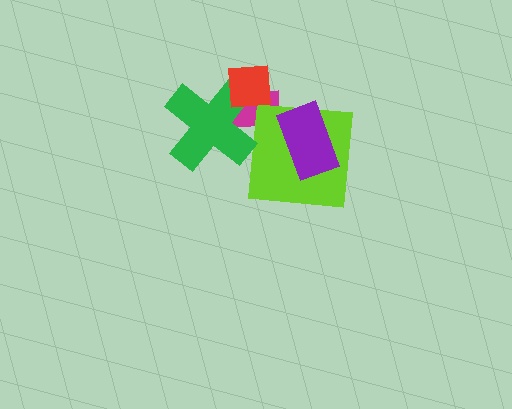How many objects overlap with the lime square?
1 object overlaps with the lime square.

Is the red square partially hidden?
No, no other shape covers it.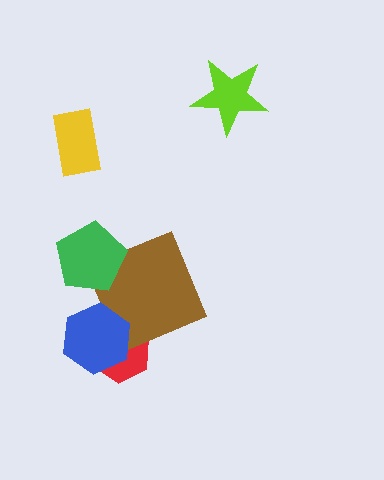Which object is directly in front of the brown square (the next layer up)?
The green pentagon is directly in front of the brown square.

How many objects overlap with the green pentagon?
1 object overlaps with the green pentagon.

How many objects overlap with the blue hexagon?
2 objects overlap with the blue hexagon.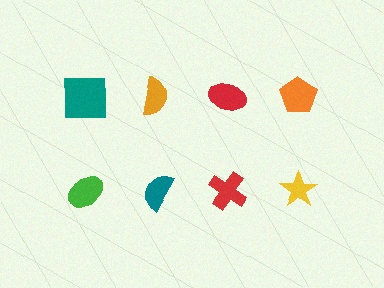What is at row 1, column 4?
An orange pentagon.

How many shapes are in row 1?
4 shapes.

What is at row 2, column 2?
A teal semicircle.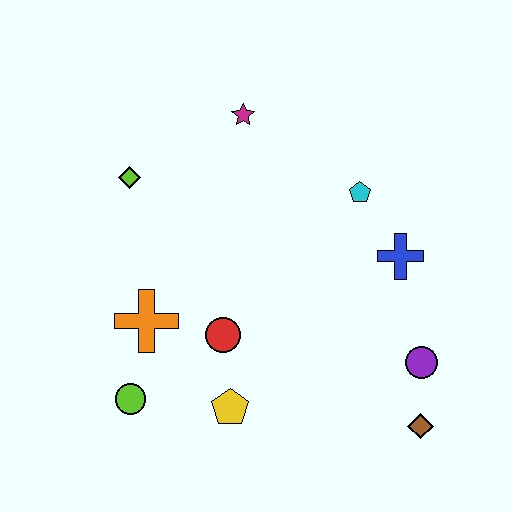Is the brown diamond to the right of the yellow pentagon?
Yes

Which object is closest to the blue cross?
The cyan pentagon is closest to the blue cross.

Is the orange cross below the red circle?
No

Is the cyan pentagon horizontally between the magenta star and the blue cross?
Yes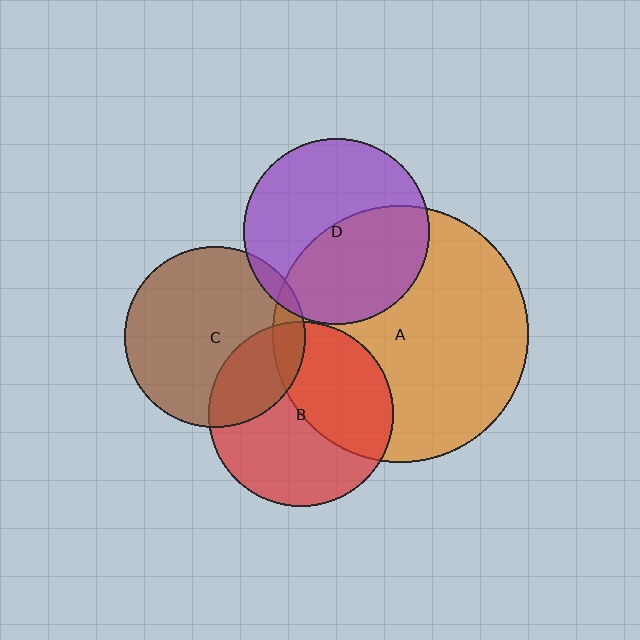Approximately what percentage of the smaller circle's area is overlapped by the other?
Approximately 25%.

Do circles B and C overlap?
Yes.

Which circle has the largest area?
Circle A (orange).